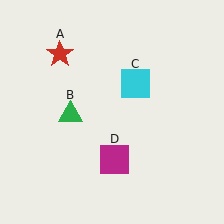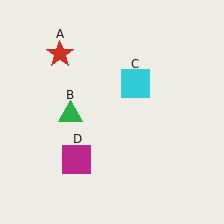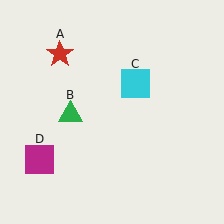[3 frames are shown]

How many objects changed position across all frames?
1 object changed position: magenta square (object D).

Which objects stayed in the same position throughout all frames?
Red star (object A) and green triangle (object B) and cyan square (object C) remained stationary.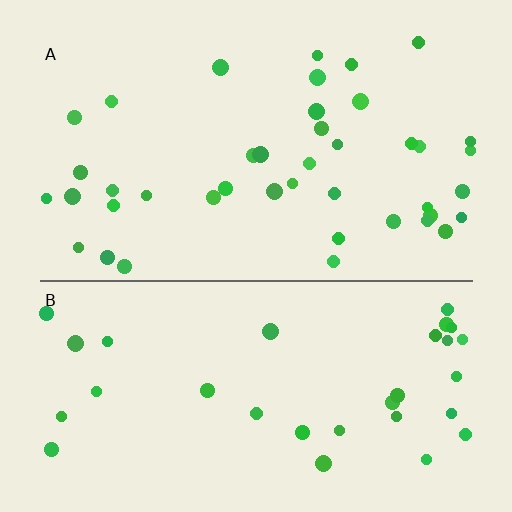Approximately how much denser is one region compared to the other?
Approximately 1.3× — region A over region B.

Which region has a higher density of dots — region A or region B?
A (the top).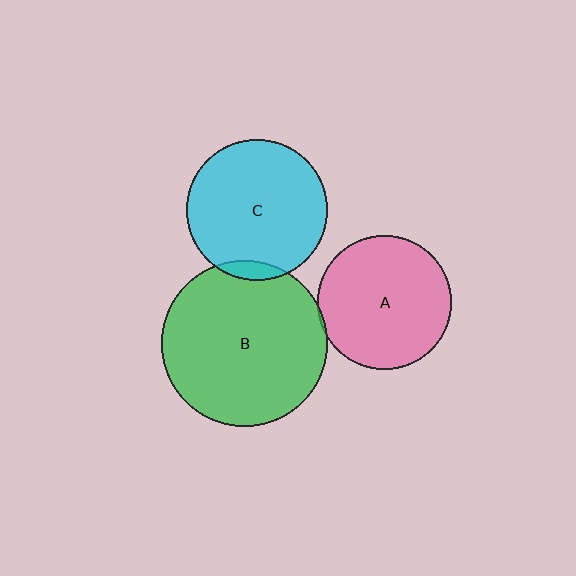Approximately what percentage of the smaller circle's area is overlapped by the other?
Approximately 5%.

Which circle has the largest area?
Circle B (green).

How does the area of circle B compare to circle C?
Approximately 1.4 times.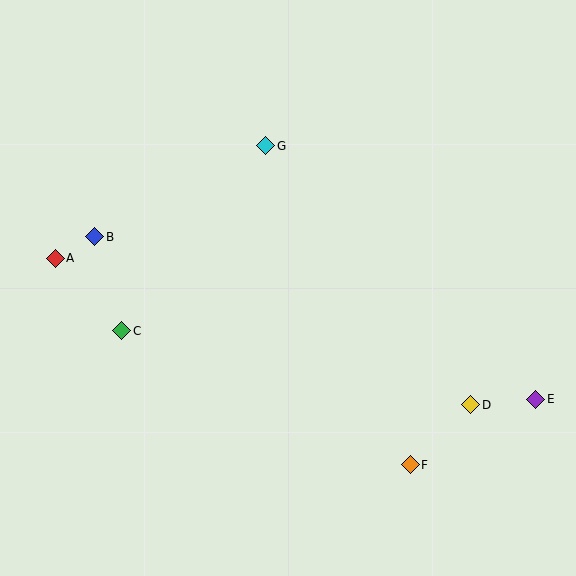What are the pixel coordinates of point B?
Point B is at (95, 237).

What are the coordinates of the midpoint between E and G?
The midpoint between E and G is at (401, 273).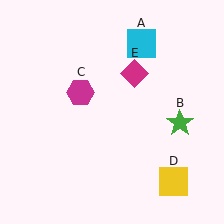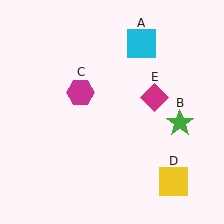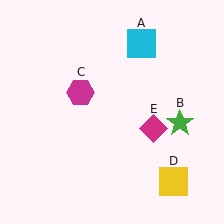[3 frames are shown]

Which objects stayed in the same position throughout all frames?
Cyan square (object A) and green star (object B) and magenta hexagon (object C) and yellow square (object D) remained stationary.